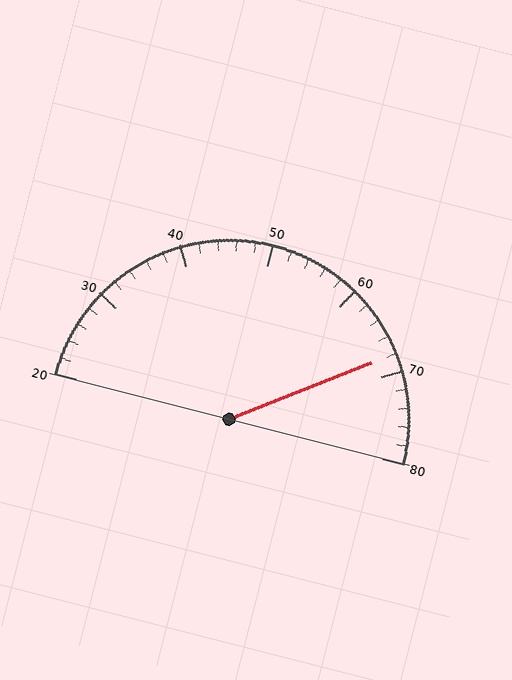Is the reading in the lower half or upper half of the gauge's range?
The reading is in the upper half of the range (20 to 80).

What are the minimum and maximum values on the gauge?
The gauge ranges from 20 to 80.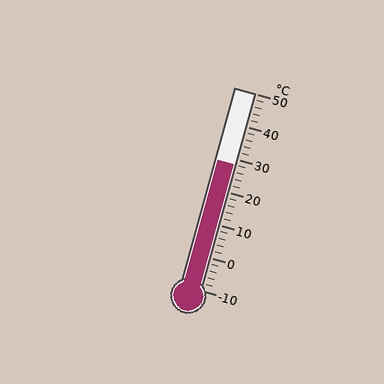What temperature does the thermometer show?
The thermometer shows approximately 28°C.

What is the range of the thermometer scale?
The thermometer scale ranges from -10°C to 50°C.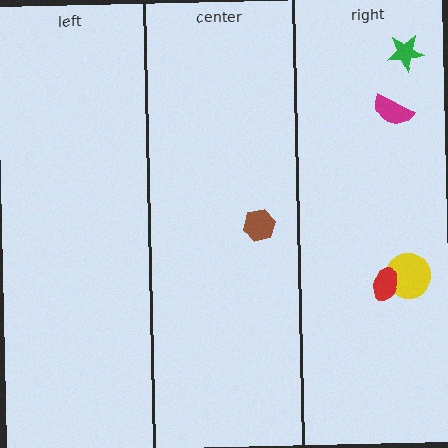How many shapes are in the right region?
4.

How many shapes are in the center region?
1.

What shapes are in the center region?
The brown hexagon.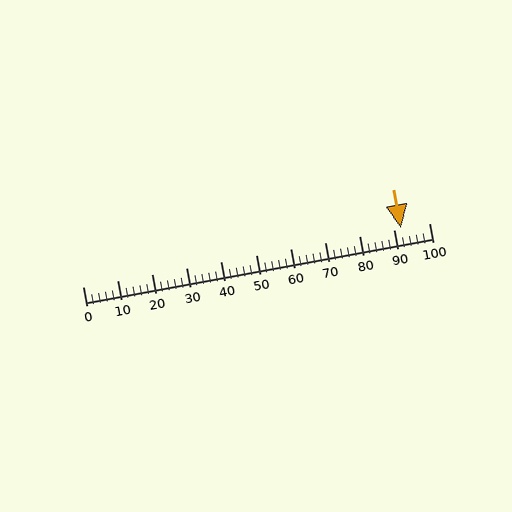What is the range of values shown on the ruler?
The ruler shows values from 0 to 100.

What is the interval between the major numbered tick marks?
The major tick marks are spaced 10 units apart.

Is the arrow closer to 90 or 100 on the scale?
The arrow is closer to 90.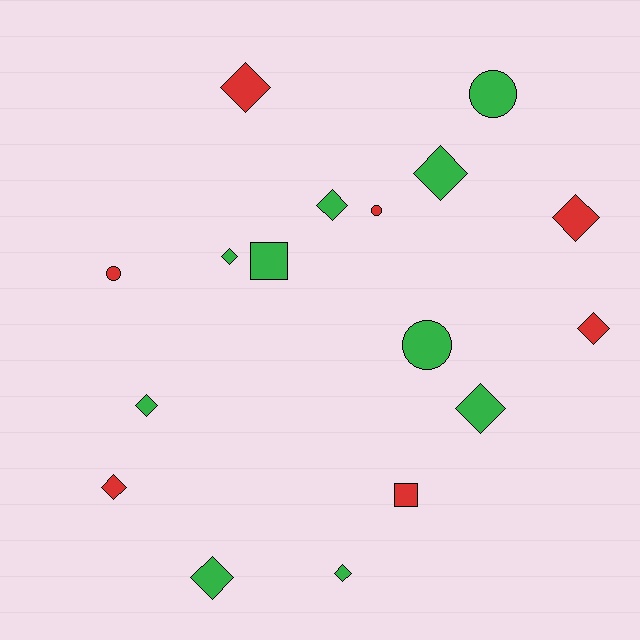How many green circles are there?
There are 2 green circles.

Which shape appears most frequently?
Diamond, with 11 objects.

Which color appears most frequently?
Green, with 10 objects.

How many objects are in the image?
There are 17 objects.